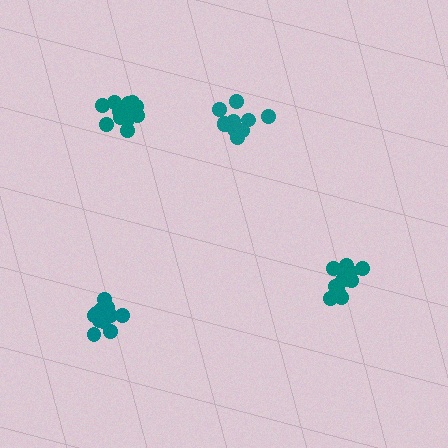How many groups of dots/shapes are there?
There are 4 groups.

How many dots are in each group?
Group 1: 16 dots, Group 2: 13 dots, Group 3: 17 dots, Group 4: 12 dots (58 total).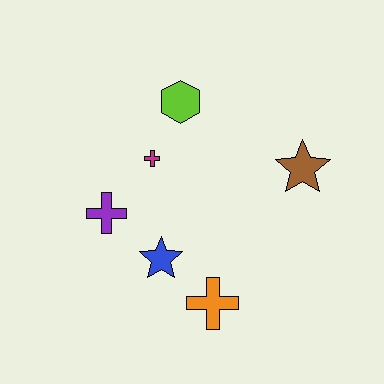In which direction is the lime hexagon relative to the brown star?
The lime hexagon is to the left of the brown star.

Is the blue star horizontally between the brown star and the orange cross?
No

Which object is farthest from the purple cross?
The brown star is farthest from the purple cross.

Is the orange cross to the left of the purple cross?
No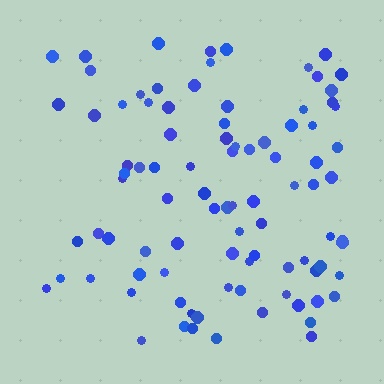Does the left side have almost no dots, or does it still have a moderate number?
Still a moderate number, just noticeably fewer than the right.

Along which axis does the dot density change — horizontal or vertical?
Horizontal.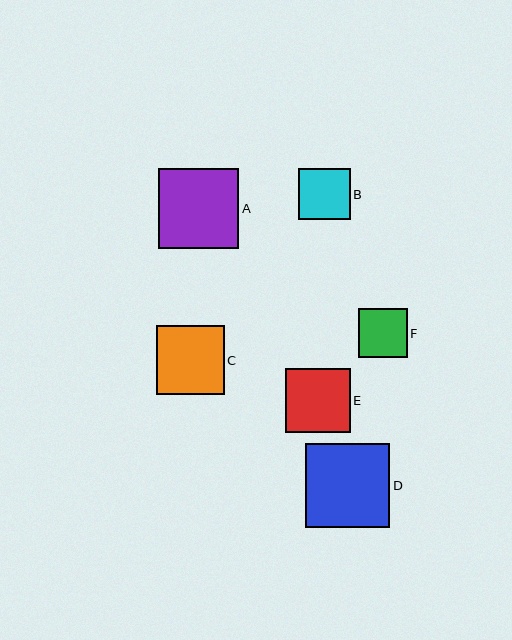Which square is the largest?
Square D is the largest with a size of approximately 84 pixels.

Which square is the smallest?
Square F is the smallest with a size of approximately 48 pixels.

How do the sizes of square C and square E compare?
Square C and square E are approximately the same size.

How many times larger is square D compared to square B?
Square D is approximately 1.6 times the size of square B.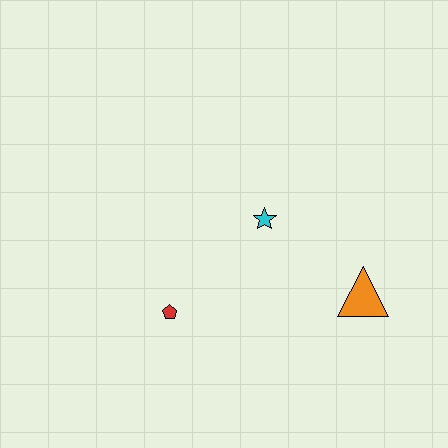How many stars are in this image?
There is 1 star.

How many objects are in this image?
There are 3 objects.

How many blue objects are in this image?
There are no blue objects.